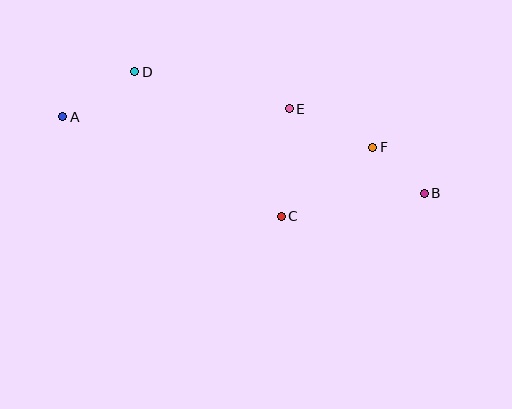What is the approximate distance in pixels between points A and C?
The distance between A and C is approximately 240 pixels.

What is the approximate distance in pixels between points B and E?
The distance between B and E is approximately 160 pixels.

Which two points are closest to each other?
Points B and F are closest to each other.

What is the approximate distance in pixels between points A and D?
The distance between A and D is approximately 85 pixels.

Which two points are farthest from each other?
Points A and B are farthest from each other.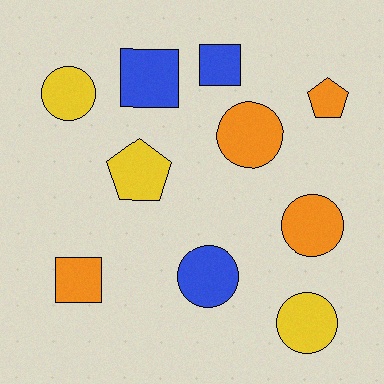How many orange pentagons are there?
There is 1 orange pentagon.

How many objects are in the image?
There are 10 objects.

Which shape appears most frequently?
Circle, with 5 objects.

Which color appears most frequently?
Orange, with 4 objects.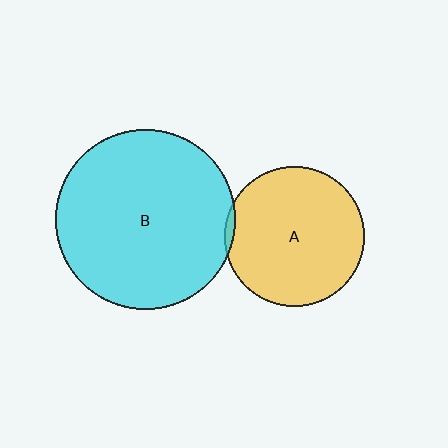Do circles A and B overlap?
Yes.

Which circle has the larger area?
Circle B (cyan).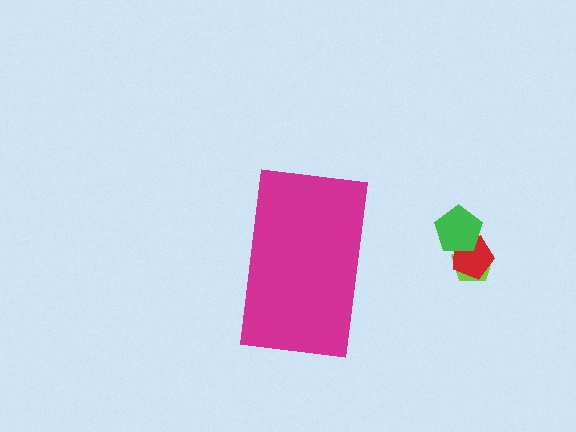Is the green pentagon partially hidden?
No, the green pentagon is fully visible.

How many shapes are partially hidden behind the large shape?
0 shapes are partially hidden.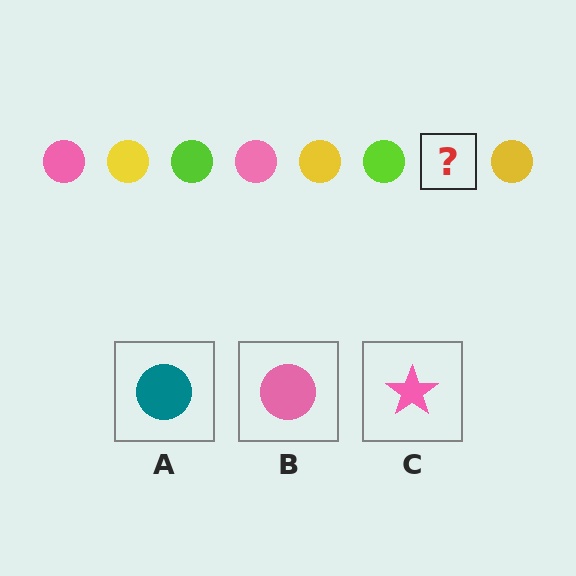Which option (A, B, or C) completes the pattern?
B.